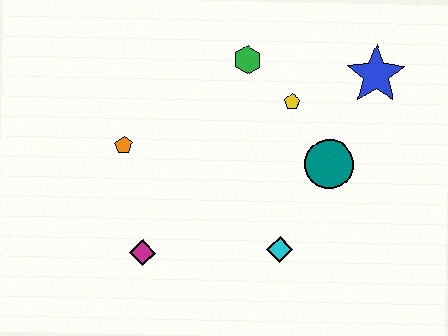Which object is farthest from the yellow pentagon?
The magenta diamond is farthest from the yellow pentagon.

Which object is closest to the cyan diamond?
The teal circle is closest to the cyan diamond.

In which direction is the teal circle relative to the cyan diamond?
The teal circle is above the cyan diamond.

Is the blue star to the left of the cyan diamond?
No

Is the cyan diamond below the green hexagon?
Yes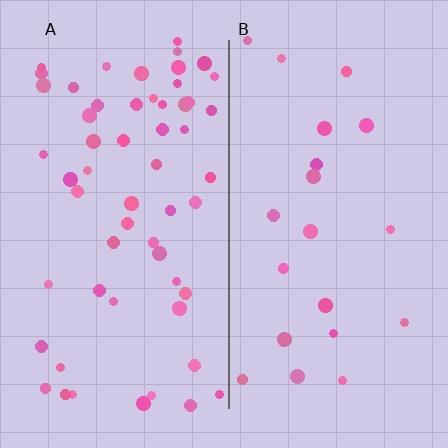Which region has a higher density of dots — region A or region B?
A (the left).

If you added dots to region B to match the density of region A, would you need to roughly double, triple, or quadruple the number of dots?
Approximately triple.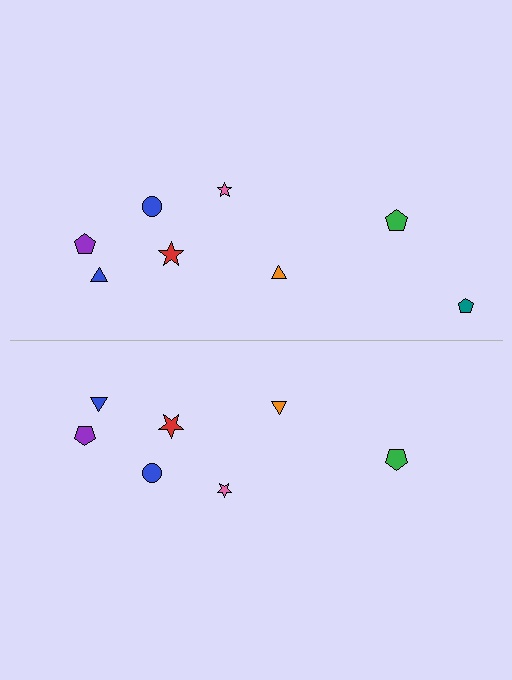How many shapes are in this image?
There are 15 shapes in this image.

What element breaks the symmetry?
A teal pentagon is missing from the bottom side.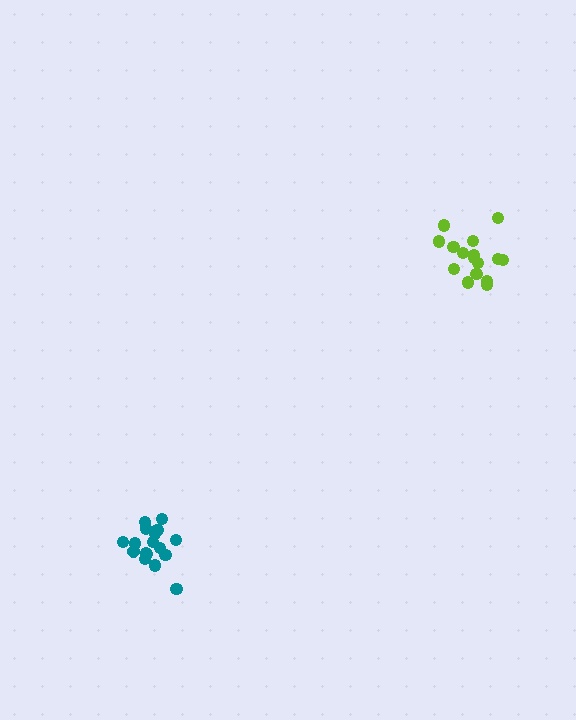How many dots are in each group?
Group 1: 17 dots, Group 2: 16 dots (33 total).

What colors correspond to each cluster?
The clusters are colored: teal, lime.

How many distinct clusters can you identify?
There are 2 distinct clusters.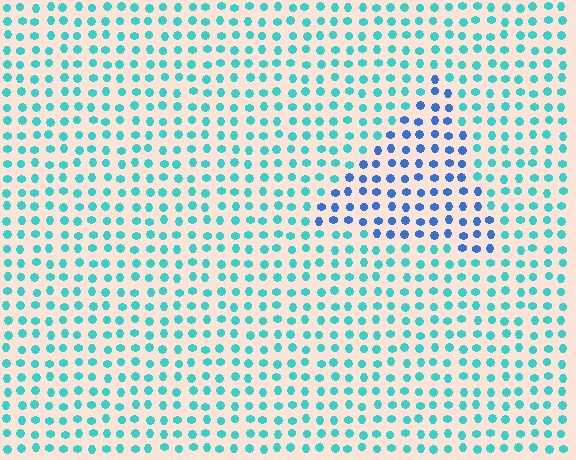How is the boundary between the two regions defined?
The boundary is defined purely by a slight shift in hue (about 40 degrees). Spacing, size, and orientation are identical on both sides.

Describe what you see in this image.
The image is filled with small cyan elements in a uniform arrangement. A triangle-shaped region is visible where the elements are tinted to a slightly different hue, forming a subtle color boundary.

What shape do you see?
I see a triangle.